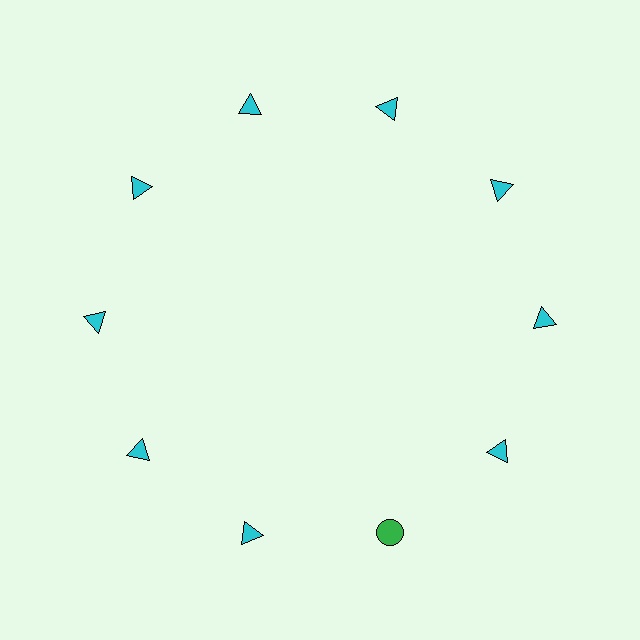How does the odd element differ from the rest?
It differs in both color (green instead of cyan) and shape (circle instead of triangle).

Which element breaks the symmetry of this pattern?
The green circle at roughly the 5 o'clock position breaks the symmetry. All other shapes are cyan triangles.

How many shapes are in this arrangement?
There are 10 shapes arranged in a ring pattern.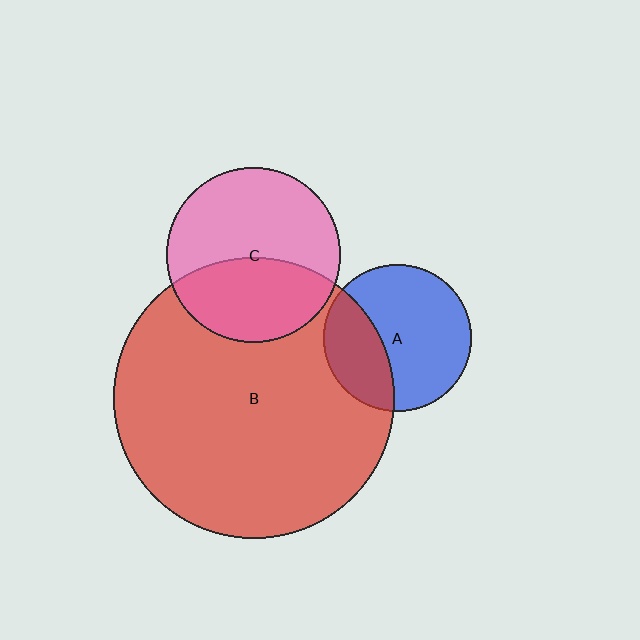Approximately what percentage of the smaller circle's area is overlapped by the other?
Approximately 40%.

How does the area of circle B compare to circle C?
Approximately 2.6 times.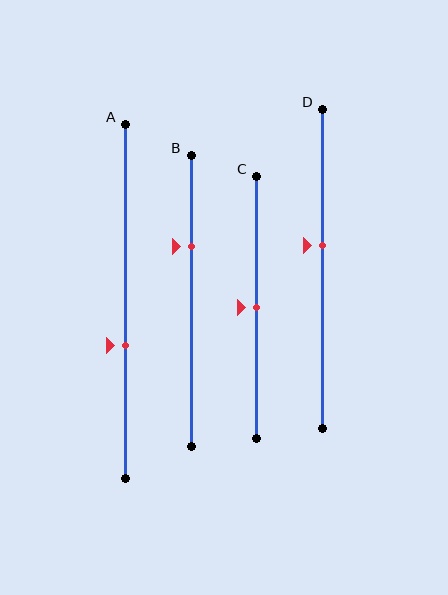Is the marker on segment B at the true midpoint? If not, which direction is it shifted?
No, the marker on segment B is shifted upward by about 19% of the segment length.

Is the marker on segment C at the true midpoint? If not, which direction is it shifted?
Yes, the marker on segment C is at the true midpoint.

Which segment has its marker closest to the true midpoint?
Segment C has its marker closest to the true midpoint.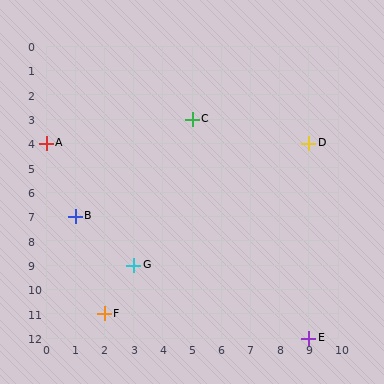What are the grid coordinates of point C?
Point C is at grid coordinates (5, 3).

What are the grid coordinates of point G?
Point G is at grid coordinates (3, 9).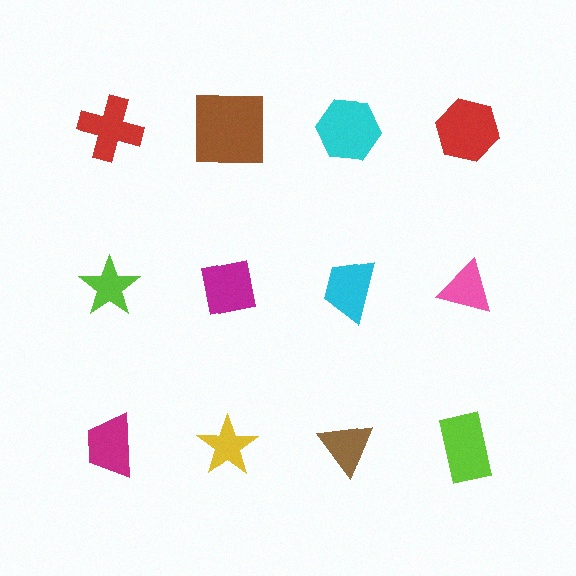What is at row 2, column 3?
A cyan trapezoid.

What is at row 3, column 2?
A yellow star.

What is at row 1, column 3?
A cyan hexagon.